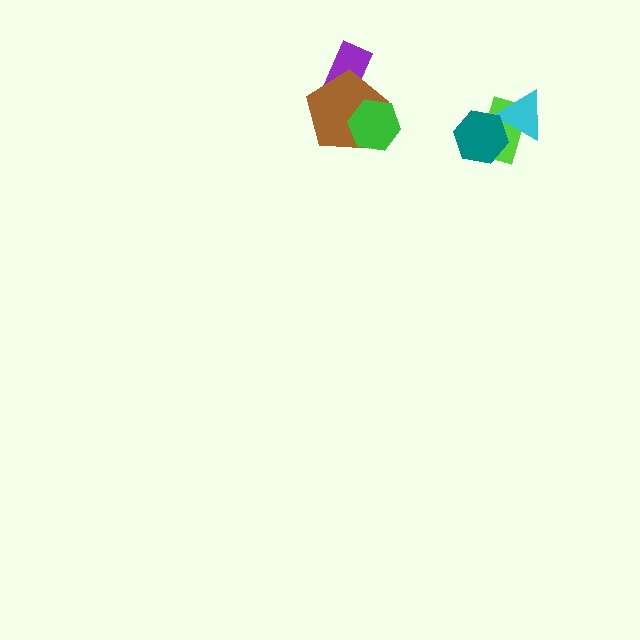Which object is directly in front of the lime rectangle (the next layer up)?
The cyan triangle is directly in front of the lime rectangle.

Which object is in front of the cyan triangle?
The teal hexagon is in front of the cyan triangle.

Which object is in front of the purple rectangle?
The brown pentagon is in front of the purple rectangle.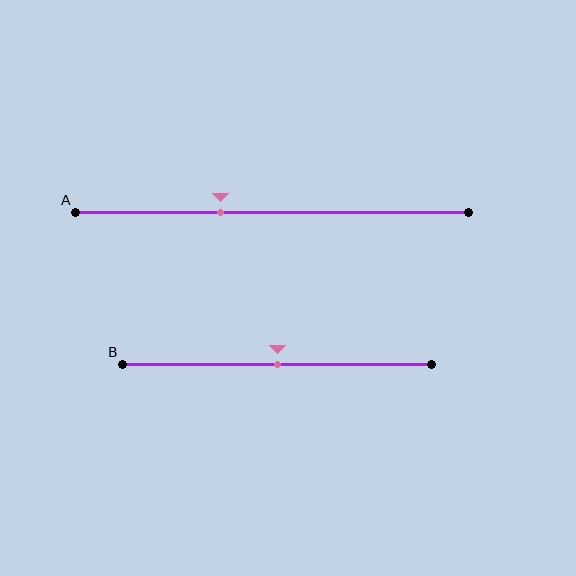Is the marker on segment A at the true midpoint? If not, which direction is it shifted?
No, the marker on segment A is shifted to the left by about 13% of the segment length.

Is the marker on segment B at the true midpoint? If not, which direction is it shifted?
Yes, the marker on segment B is at the true midpoint.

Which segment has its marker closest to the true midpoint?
Segment B has its marker closest to the true midpoint.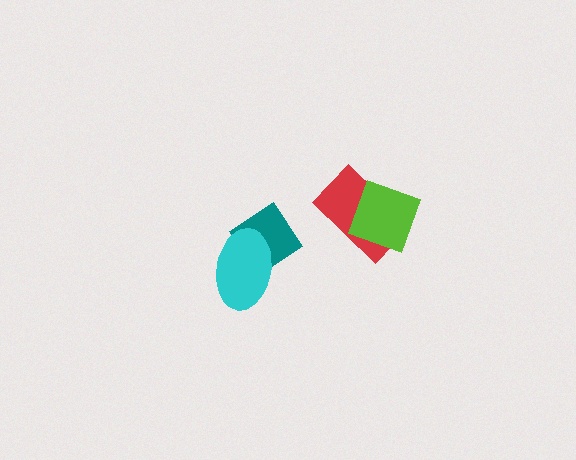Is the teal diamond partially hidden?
Yes, it is partially covered by another shape.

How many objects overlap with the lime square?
1 object overlaps with the lime square.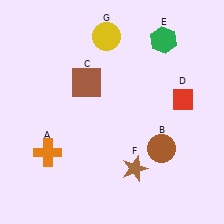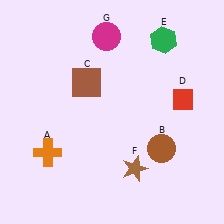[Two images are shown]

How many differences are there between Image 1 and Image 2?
There is 1 difference between the two images.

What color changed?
The circle (G) changed from yellow in Image 1 to magenta in Image 2.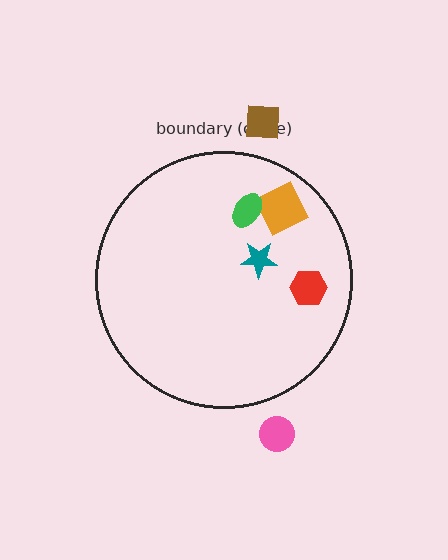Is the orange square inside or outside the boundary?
Inside.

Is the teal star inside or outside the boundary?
Inside.